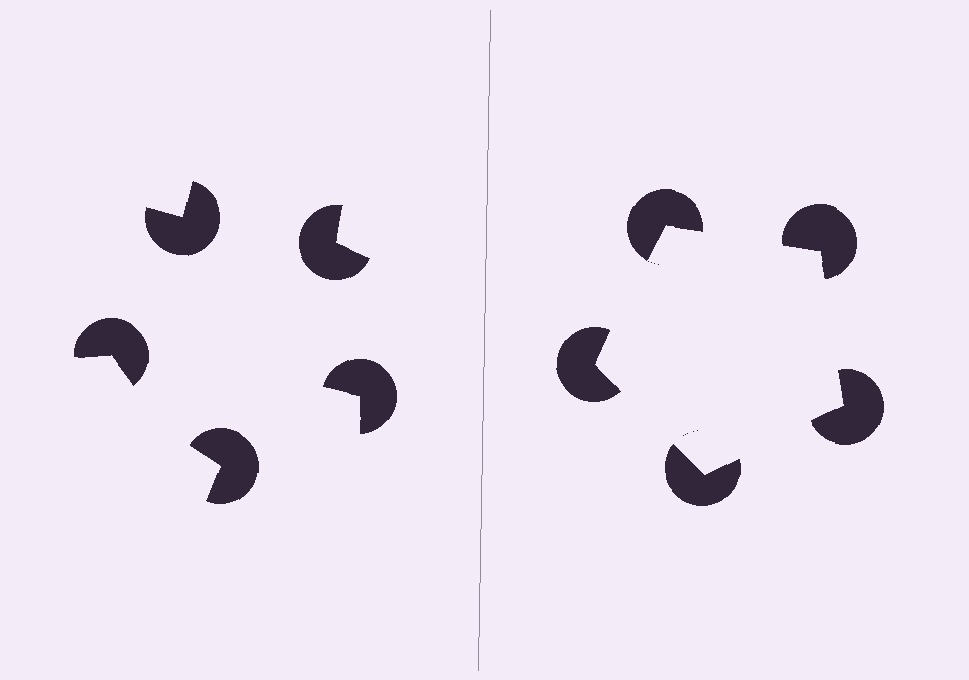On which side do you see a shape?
An illusory pentagon appears on the right side. On the left side the wedge cuts are rotated, so no coherent shape forms.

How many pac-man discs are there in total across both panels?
10 — 5 on each side.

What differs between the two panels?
The pac-man discs are positioned identically on both sides; only the wedge orientations differ. On the right they align to a pentagon; on the left they are misaligned.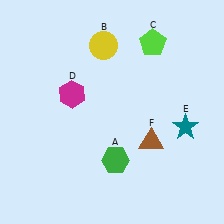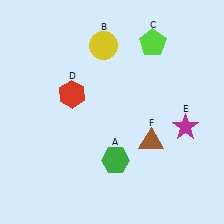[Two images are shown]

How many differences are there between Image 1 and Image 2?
There are 2 differences between the two images.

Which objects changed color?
D changed from magenta to red. E changed from teal to magenta.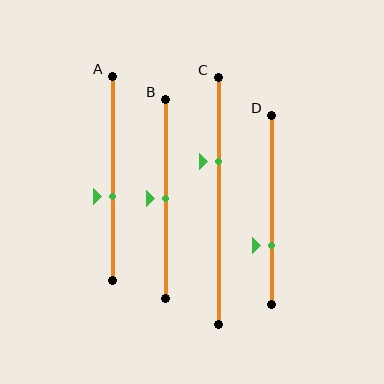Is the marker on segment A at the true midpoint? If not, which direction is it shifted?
No, the marker on segment A is shifted downward by about 9% of the segment length.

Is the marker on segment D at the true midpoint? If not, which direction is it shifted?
No, the marker on segment D is shifted downward by about 19% of the segment length.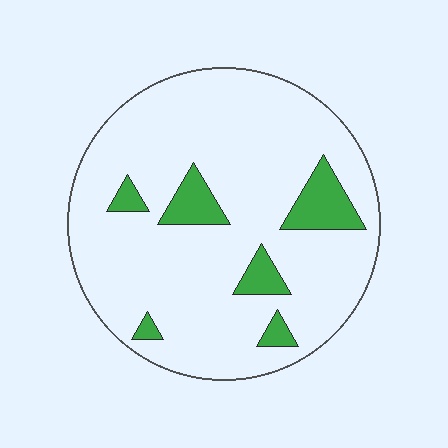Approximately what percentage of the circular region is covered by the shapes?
Approximately 10%.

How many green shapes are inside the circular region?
6.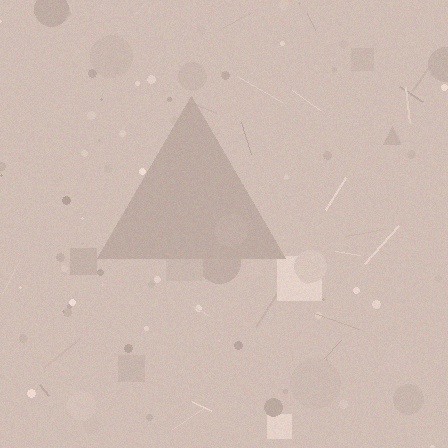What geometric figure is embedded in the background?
A triangle is embedded in the background.